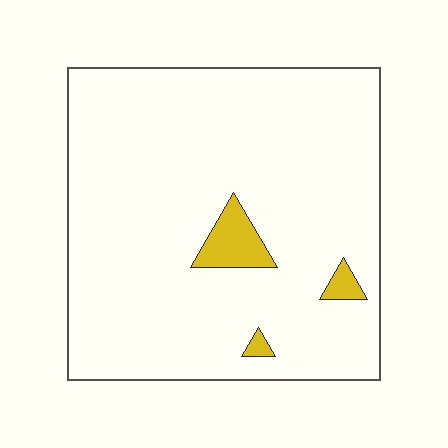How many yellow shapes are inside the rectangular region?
3.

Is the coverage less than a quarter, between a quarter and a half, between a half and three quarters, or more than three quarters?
Less than a quarter.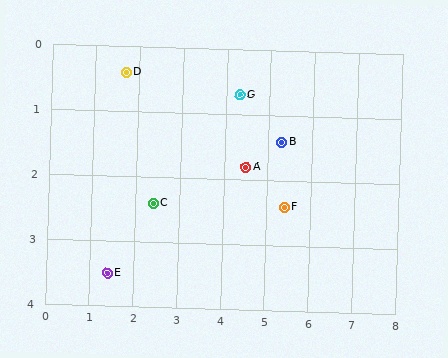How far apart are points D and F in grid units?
Points D and F are about 4.2 grid units apart.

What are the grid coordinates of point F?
Point F is at approximately (5.4, 2.4).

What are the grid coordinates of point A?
Point A is at approximately (4.5, 1.8).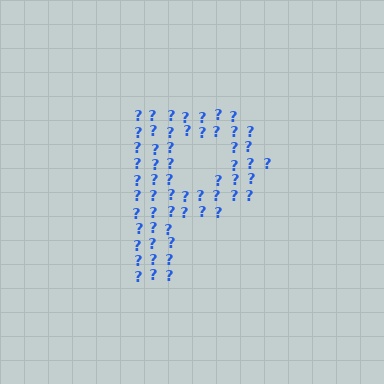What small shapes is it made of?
It is made of small question marks.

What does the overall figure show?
The overall figure shows the letter P.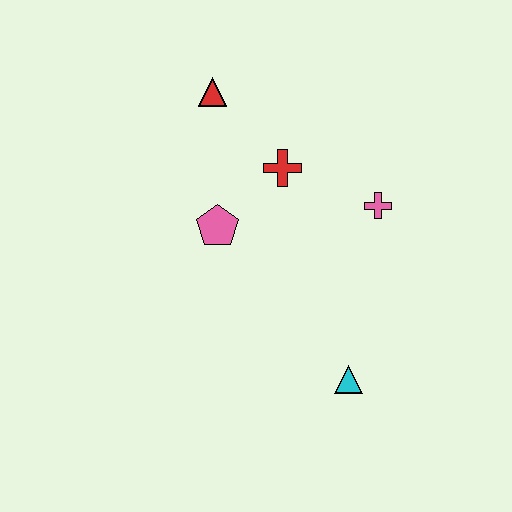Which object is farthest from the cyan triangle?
The red triangle is farthest from the cyan triangle.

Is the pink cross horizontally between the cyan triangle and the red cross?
No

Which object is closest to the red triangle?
The red cross is closest to the red triangle.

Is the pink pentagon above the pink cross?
No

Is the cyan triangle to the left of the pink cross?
Yes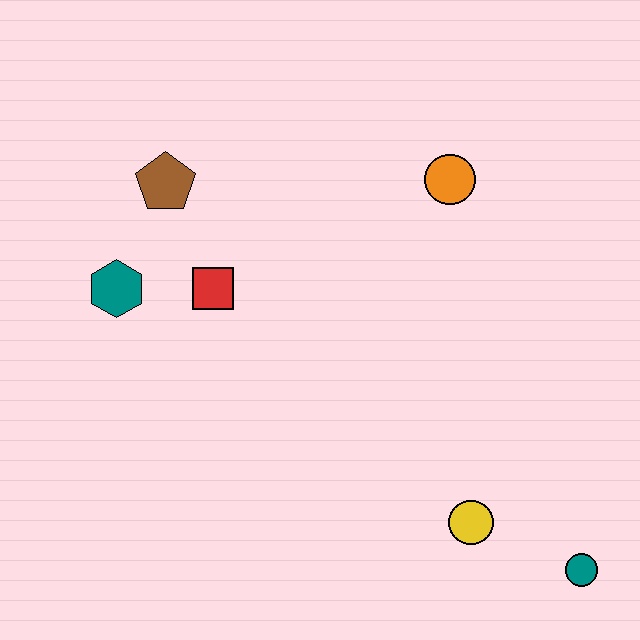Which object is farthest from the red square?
The teal circle is farthest from the red square.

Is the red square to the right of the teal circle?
No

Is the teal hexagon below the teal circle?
No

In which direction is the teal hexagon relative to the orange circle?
The teal hexagon is to the left of the orange circle.